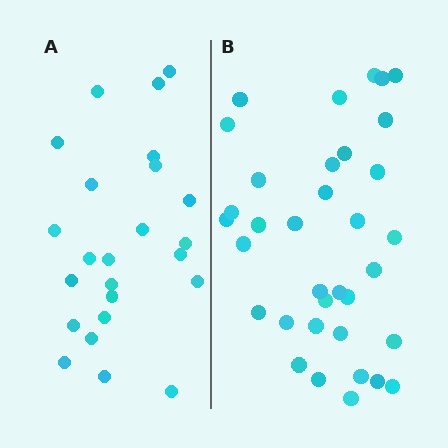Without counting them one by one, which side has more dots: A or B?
Region B (the right region) has more dots.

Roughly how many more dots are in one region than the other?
Region B has roughly 12 or so more dots than region A.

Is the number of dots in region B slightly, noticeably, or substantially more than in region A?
Region B has substantially more. The ratio is roughly 1.5 to 1.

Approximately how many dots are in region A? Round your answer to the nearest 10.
About 20 dots. (The exact count is 24, which rounds to 20.)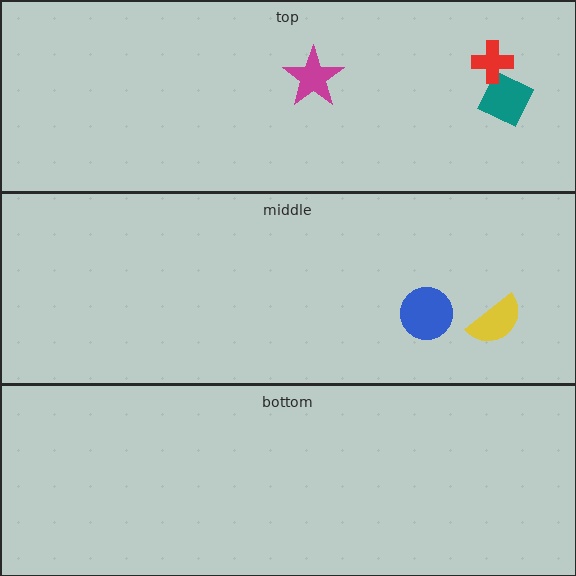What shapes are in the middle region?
The yellow semicircle, the blue circle.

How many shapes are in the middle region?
2.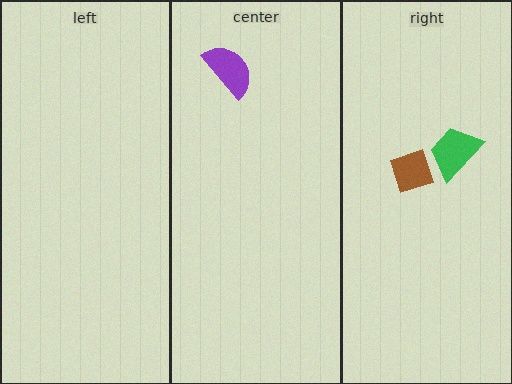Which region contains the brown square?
The right region.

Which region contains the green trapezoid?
The right region.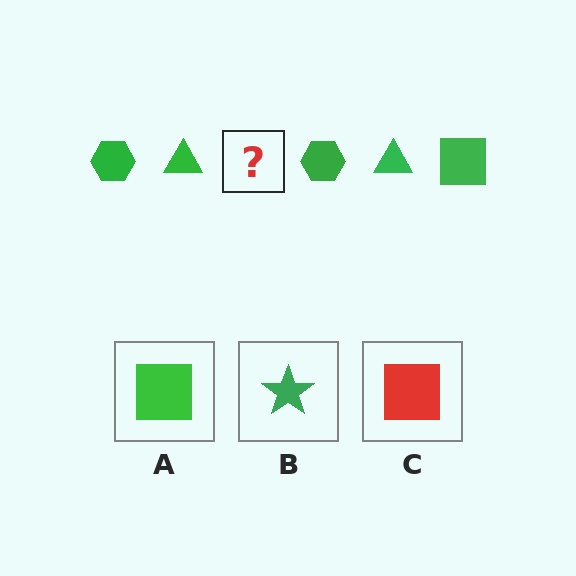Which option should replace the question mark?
Option A.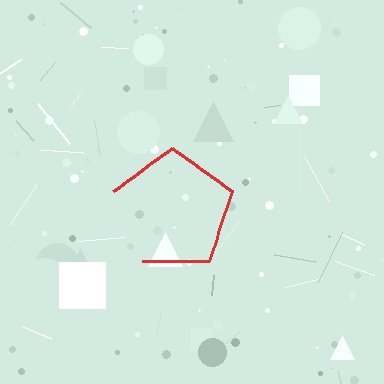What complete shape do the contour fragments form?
The contour fragments form a pentagon.